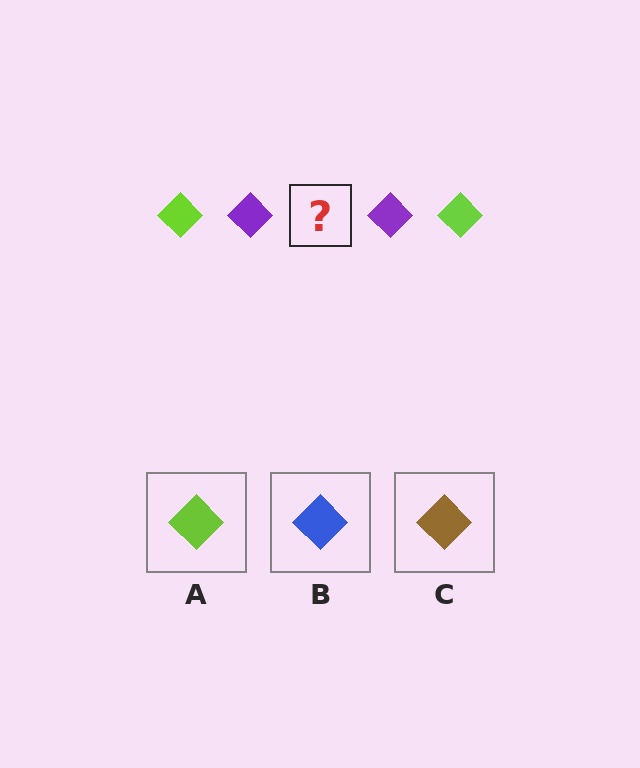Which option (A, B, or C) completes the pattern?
A.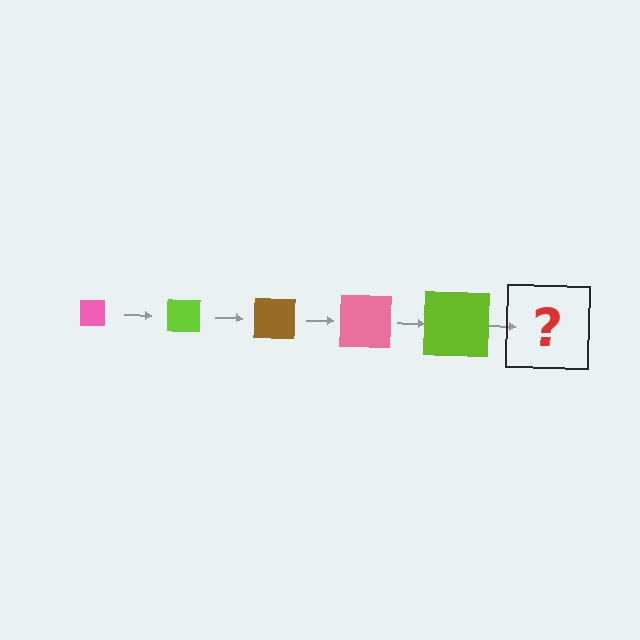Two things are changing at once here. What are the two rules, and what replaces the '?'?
The two rules are that the square grows larger each step and the color cycles through pink, lime, and brown. The '?' should be a brown square, larger than the previous one.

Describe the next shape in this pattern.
It should be a brown square, larger than the previous one.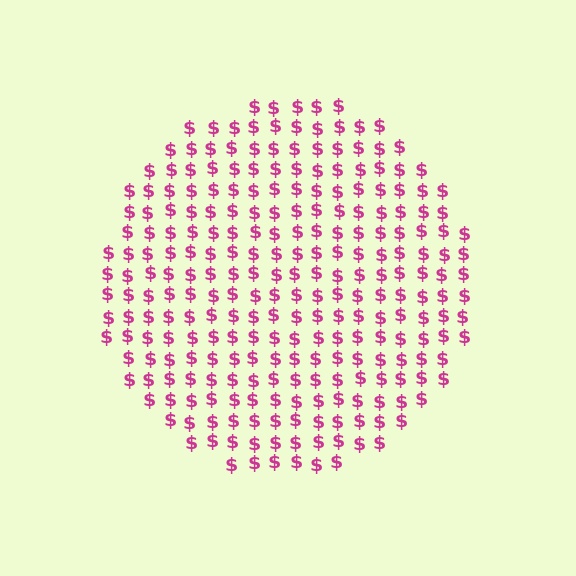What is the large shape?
The large shape is a circle.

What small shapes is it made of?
It is made of small dollar signs.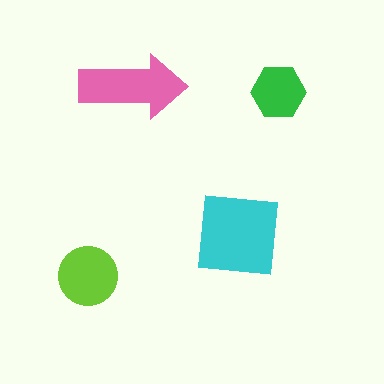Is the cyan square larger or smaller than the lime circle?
Larger.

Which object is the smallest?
The green hexagon.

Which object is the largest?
The cyan square.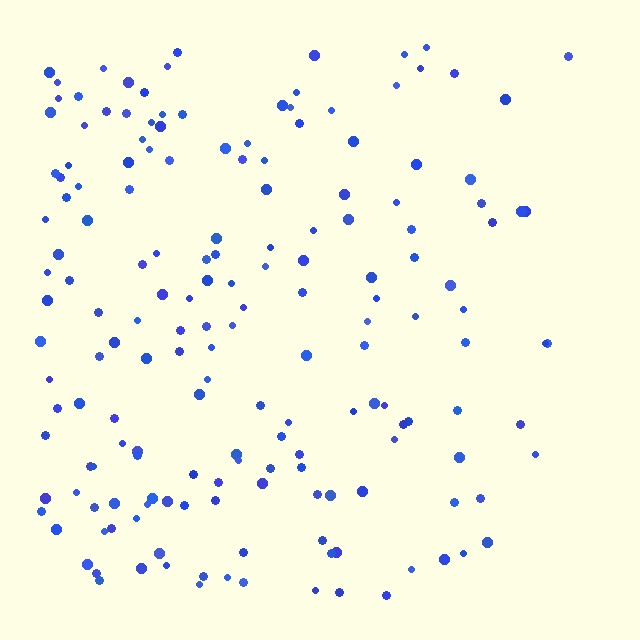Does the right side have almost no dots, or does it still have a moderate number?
Still a moderate number, just noticeably fewer than the left.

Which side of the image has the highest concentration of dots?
The left.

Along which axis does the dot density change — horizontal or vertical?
Horizontal.